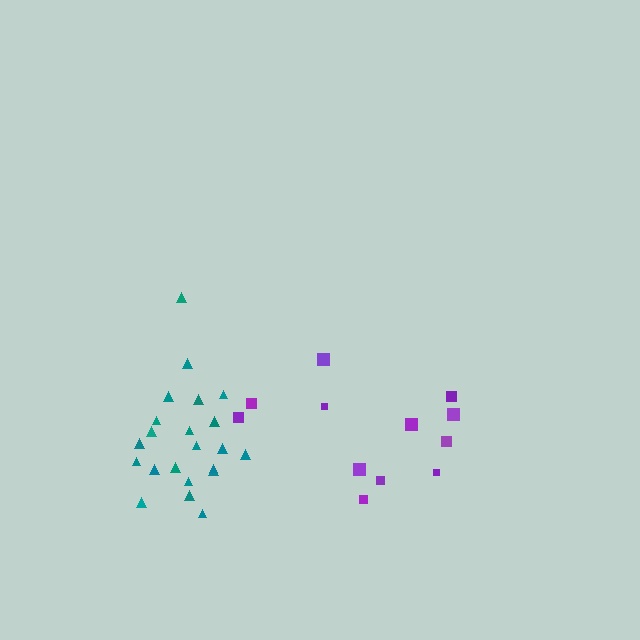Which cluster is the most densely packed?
Teal.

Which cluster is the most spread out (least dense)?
Purple.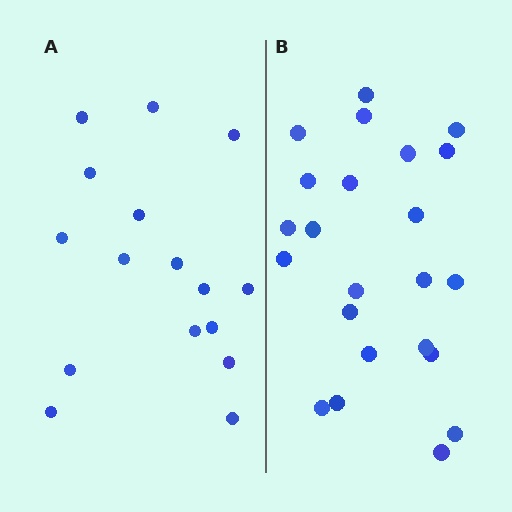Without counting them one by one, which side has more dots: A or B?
Region B (the right region) has more dots.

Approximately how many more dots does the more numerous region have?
Region B has roughly 8 or so more dots than region A.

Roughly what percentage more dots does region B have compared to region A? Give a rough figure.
About 45% more.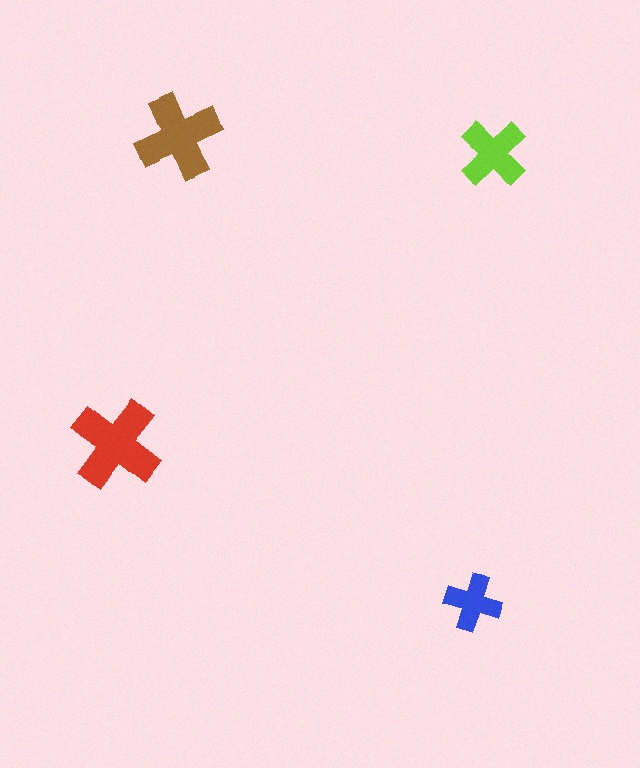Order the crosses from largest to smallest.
the red one, the brown one, the lime one, the blue one.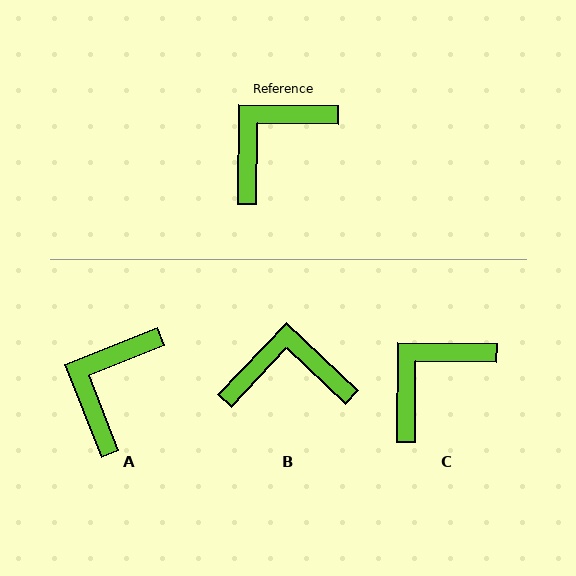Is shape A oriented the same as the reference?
No, it is off by about 22 degrees.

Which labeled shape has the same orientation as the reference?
C.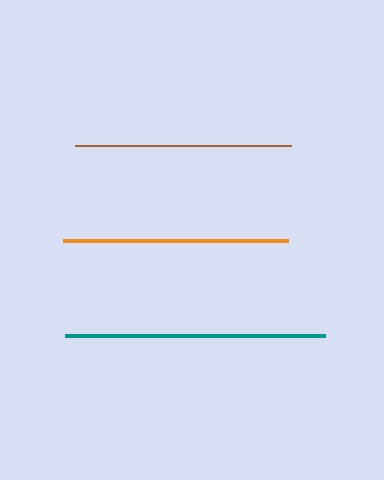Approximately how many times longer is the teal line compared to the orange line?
The teal line is approximately 1.2 times the length of the orange line.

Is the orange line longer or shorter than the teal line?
The teal line is longer than the orange line.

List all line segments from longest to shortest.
From longest to shortest: teal, orange, brown.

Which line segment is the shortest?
The brown line is the shortest at approximately 216 pixels.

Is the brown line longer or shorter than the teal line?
The teal line is longer than the brown line.